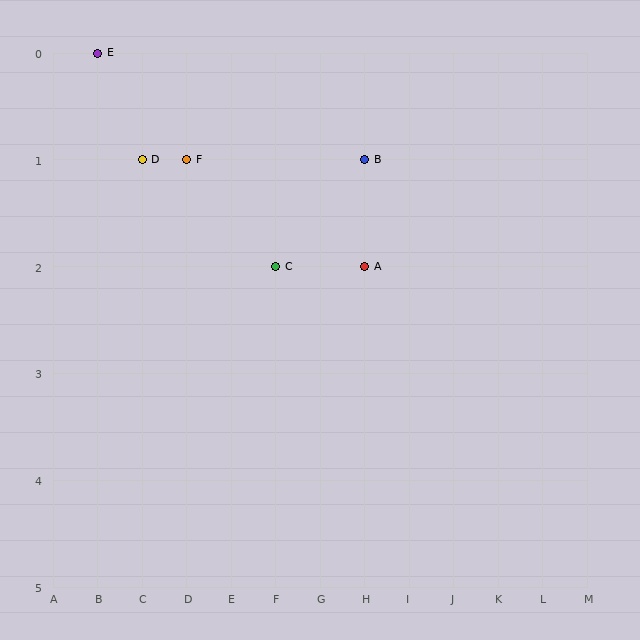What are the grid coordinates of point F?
Point F is at grid coordinates (D, 1).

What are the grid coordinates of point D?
Point D is at grid coordinates (C, 1).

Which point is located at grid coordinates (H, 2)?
Point A is at (H, 2).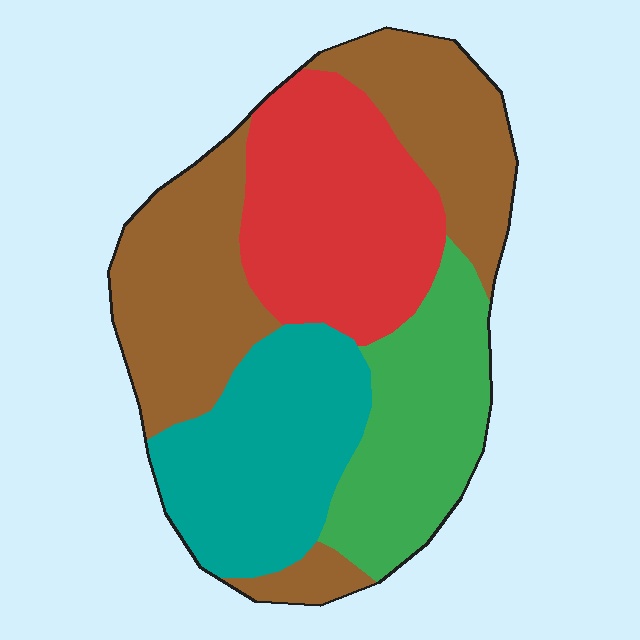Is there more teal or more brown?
Brown.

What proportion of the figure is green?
Green covers roughly 20% of the figure.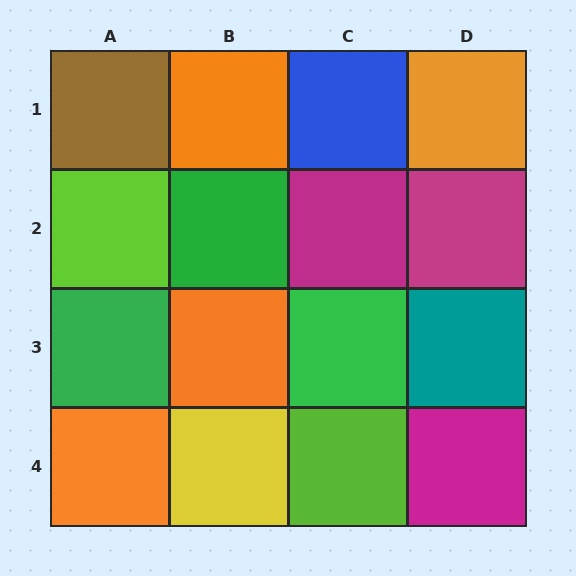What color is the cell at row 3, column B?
Orange.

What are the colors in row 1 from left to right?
Brown, orange, blue, orange.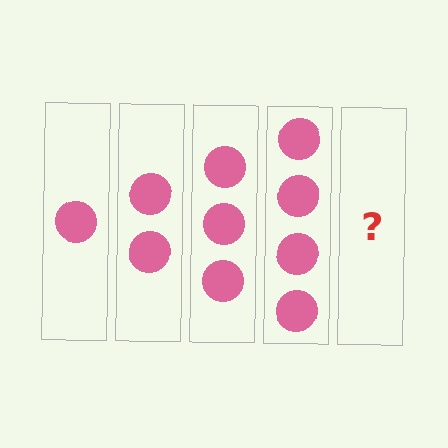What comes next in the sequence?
The next element should be 5 circles.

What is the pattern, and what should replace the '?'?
The pattern is that each step adds one more circle. The '?' should be 5 circles.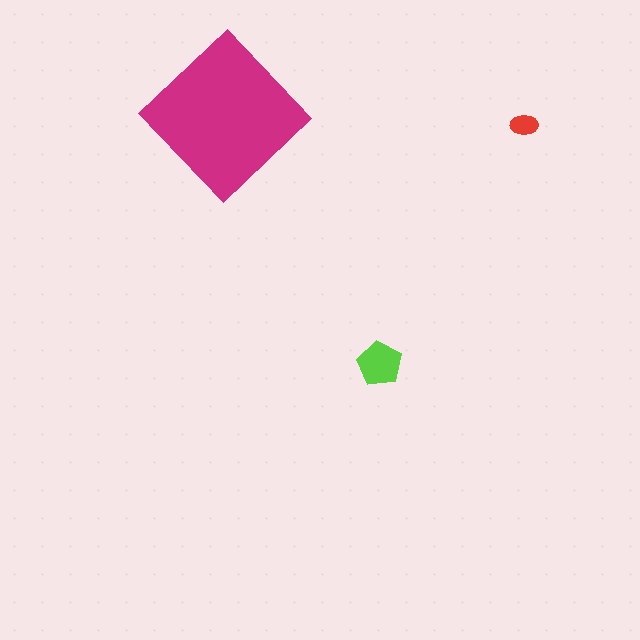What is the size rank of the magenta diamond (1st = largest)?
1st.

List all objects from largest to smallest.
The magenta diamond, the lime pentagon, the red ellipse.